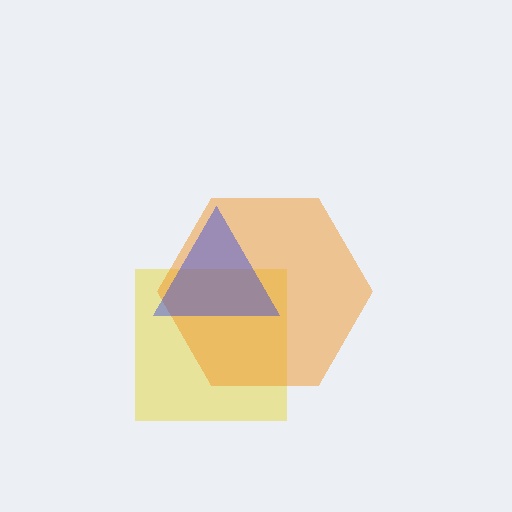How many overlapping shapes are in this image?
There are 3 overlapping shapes in the image.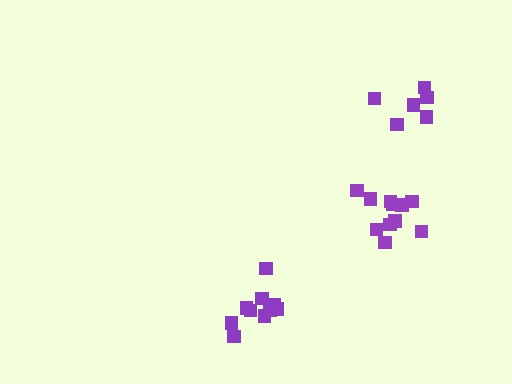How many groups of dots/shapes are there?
There are 3 groups.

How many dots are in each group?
Group 1: 11 dots, Group 2: 6 dots, Group 3: 10 dots (27 total).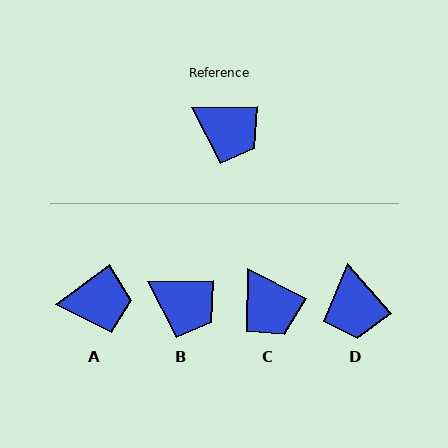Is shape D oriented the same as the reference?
No, it is off by about 50 degrees.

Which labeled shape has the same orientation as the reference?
B.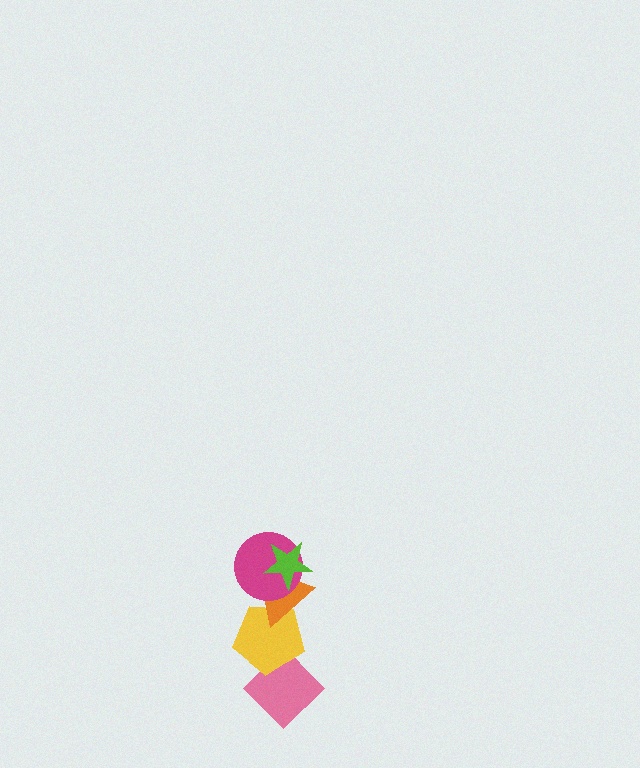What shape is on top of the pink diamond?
The yellow pentagon is on top of the pink diamond.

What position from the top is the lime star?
The lime star is 1st from the top.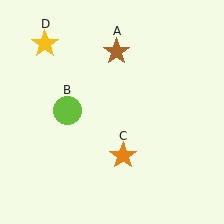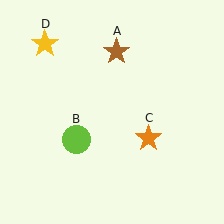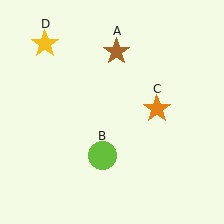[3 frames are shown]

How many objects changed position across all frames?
2 objects changed position: lime circle (object B), orange star (object C).